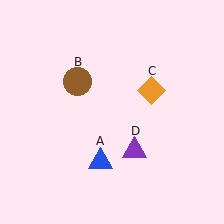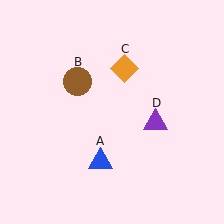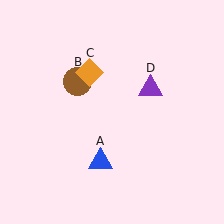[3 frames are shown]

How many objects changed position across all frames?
2 objects changed position: orange diamond (object C), purple triangle (object D).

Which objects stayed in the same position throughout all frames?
Blue triangle (object A) and brown circle (object B) remained stationary.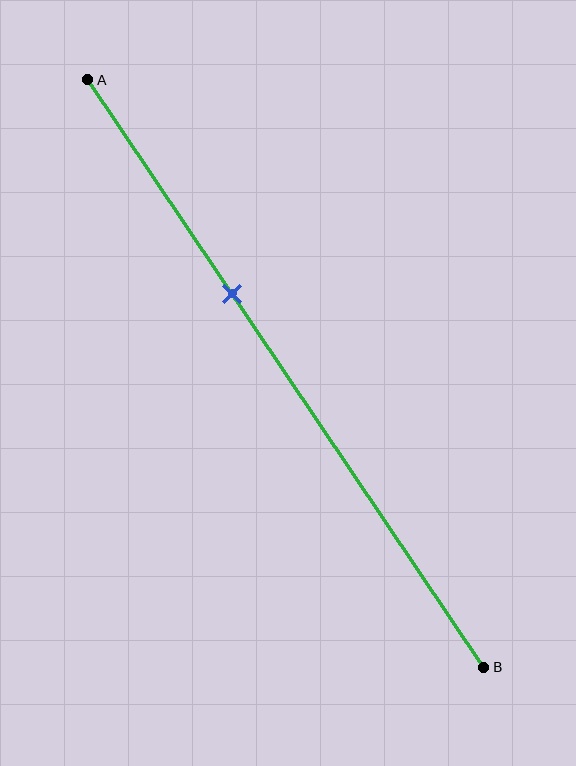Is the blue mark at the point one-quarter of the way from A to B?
No, the mark is at about 35% from A, not at the 25% one-quarter point.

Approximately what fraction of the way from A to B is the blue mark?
The blue mark is approximately 35% of the way from A to B.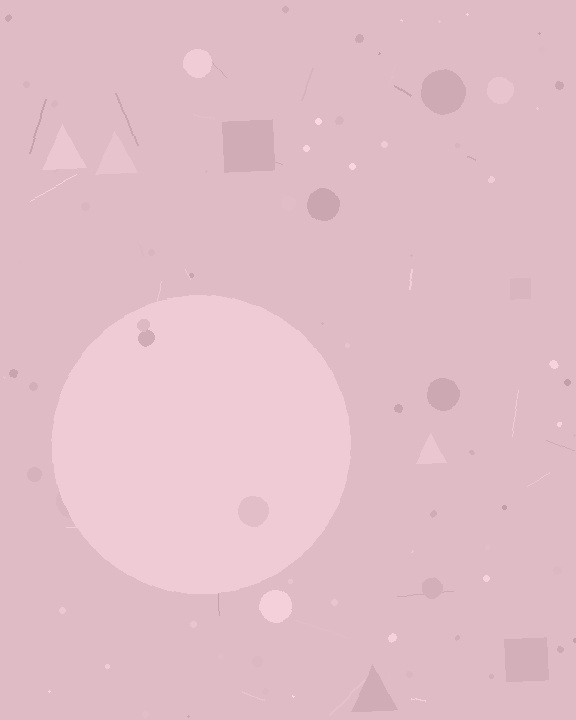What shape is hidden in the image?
A circle is hidden in the image.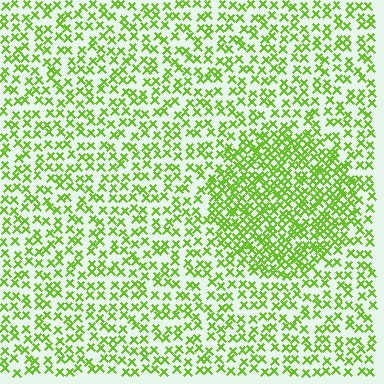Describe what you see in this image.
The image contains small lime elements arranged at two different densities. A circle-shaped region is visible where the elements are more densely packed than the surrounding area.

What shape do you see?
I see a circle.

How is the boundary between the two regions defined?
The boundary is defined by a change in element density (approximately 1.9x ratio). All elements are the same color, size, and shape.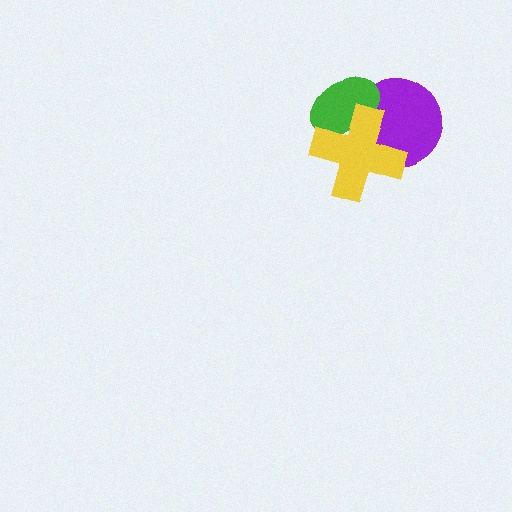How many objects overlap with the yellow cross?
2 objects overlap with the yellow cross.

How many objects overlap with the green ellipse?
2 objects overlap with the green ellipse.